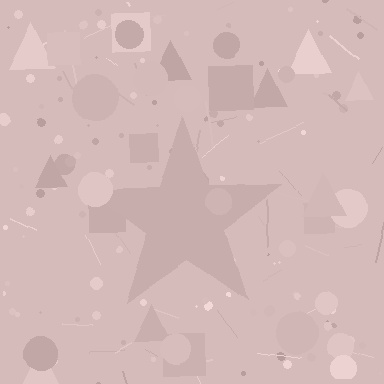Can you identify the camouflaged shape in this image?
The camouflaged shape is a star.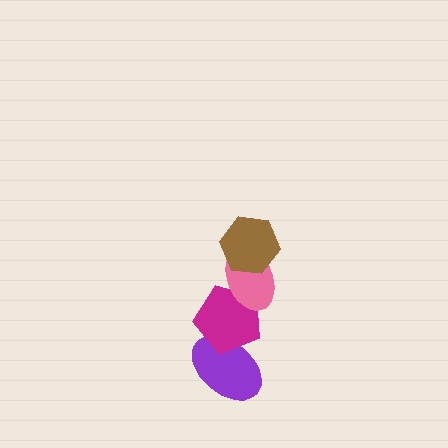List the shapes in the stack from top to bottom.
From top to bottom: the brown hexagon, the pink ellipse, the magenta pentagon, the purple ellipse.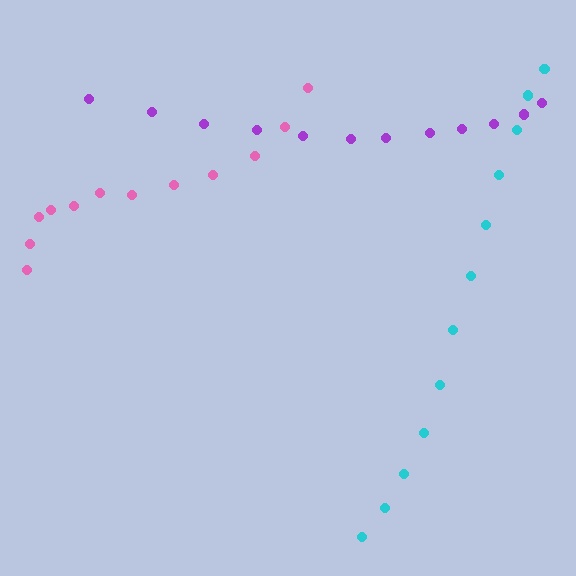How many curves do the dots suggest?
There are 3 distinct paths.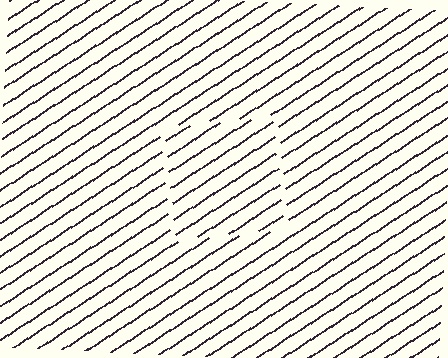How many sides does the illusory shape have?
4 sides — the line-ends trace a square.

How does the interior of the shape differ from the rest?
The interior of the shape contains the same grating, shifted by half a period — the contour is defined by the phase discontinuity where line-ends from the inner and outer gratings abut.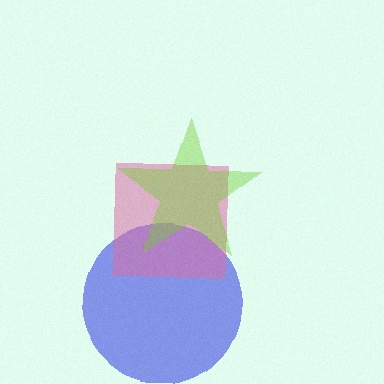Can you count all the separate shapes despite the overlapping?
Yes, there are 3 separate shapes.